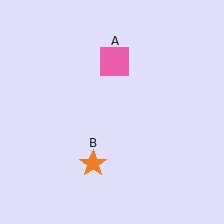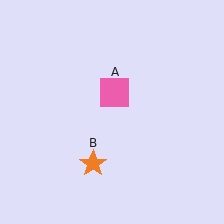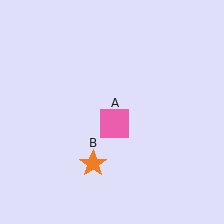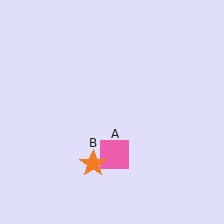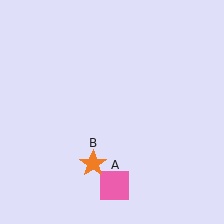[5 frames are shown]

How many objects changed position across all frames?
1 object changed position: pink square (object A).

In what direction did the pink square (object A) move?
The pink square (object A) moved down.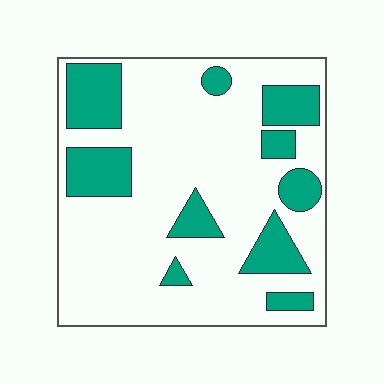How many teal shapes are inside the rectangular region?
10.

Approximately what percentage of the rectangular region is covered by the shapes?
Approximately 25%.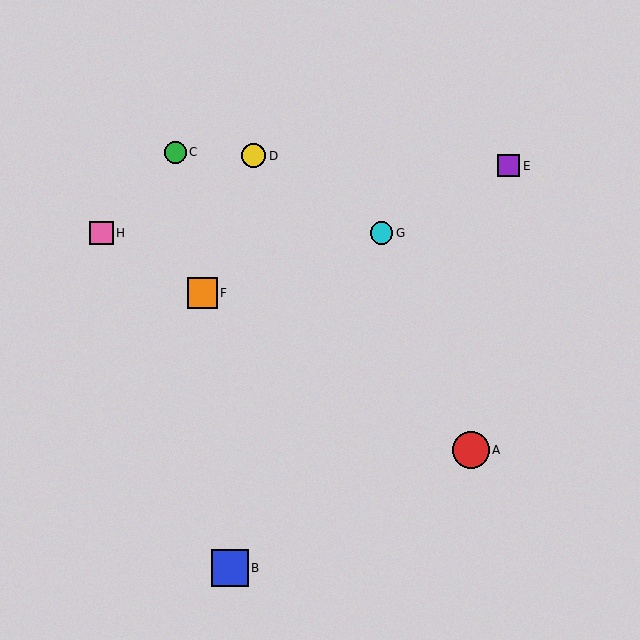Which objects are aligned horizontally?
Objects G, H are aligned horizontally.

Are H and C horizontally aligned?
No, H is at y≈233 and C is at y≈152.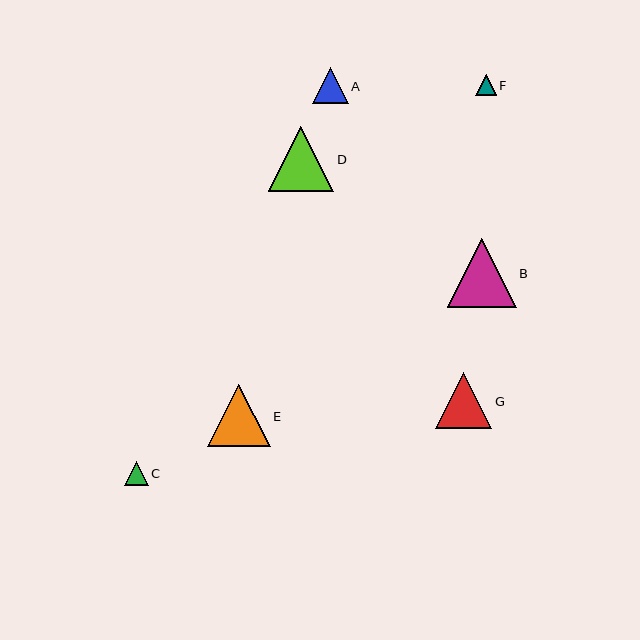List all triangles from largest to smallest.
From largest to smallest: B, D, E, G, A, C, F.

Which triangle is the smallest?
Triangle F is the smallest with a size of approximately 21 pixels.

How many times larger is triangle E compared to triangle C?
Triangle E is approximately 2.6 times the size of triangle C.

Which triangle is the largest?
Triangle B is the largest with a size of approximately 69 pixels.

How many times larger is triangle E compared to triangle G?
Triangle E is approximately 1.1 times the size of triangle G.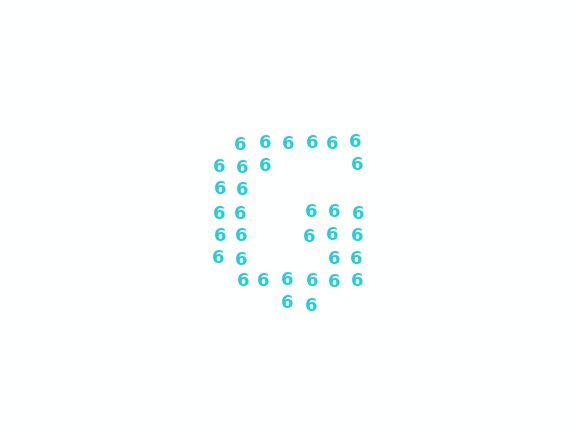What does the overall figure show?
The overall figure shows the letter G.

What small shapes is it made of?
It is made of small digit 6's.